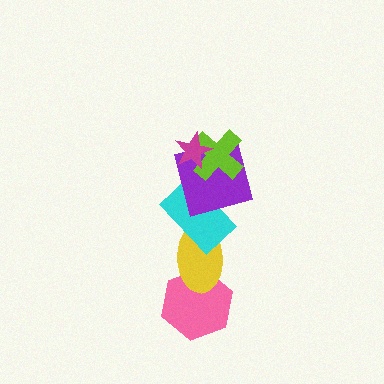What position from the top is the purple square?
The purple square is 3rd from the top.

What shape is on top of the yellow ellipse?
The cyan rectangle is on top of the yellow ellipse.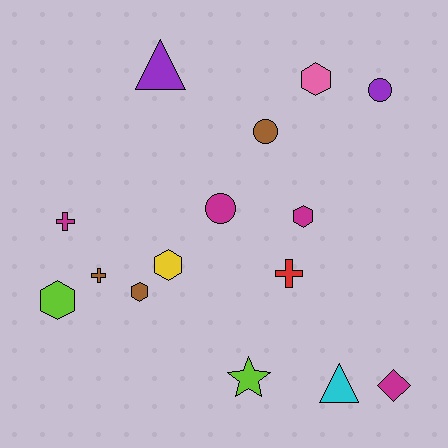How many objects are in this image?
There are 15 objects.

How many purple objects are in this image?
There are 2 purple objects.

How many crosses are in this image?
There are 3 crosses.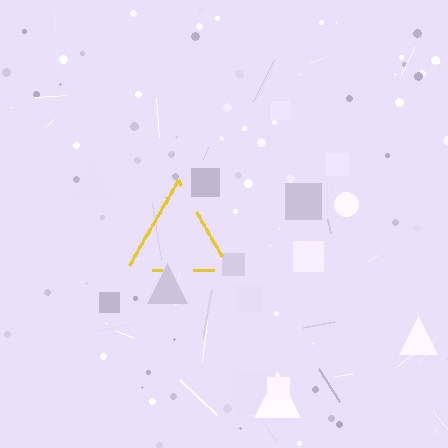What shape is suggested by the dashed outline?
The dashed outline suggests a triangle.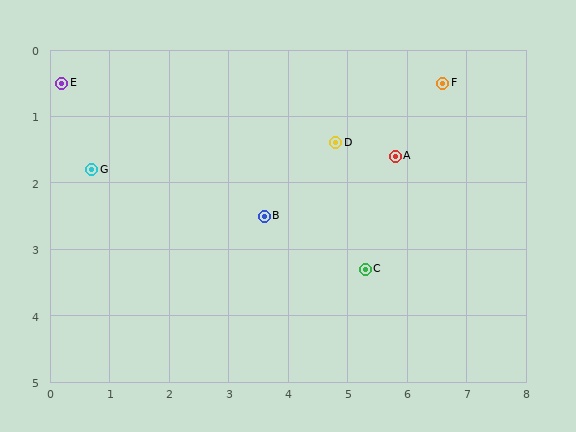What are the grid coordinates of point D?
Point D is at approximately (4.8, 1.4).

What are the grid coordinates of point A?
Point A is at approximately (5.8, 1.6).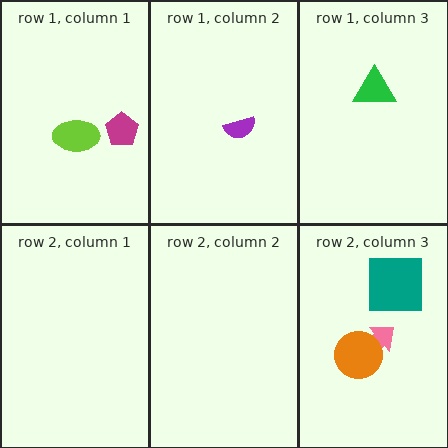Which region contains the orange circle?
The row 2, column 3 region.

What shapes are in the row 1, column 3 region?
The green triangle.